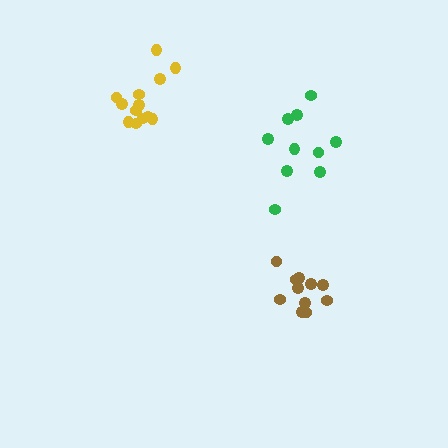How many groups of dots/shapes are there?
There are 3 groups.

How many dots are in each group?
Group 1: 13 dots, Group 2: 11 dots, Group 3: 10 dots (34 total).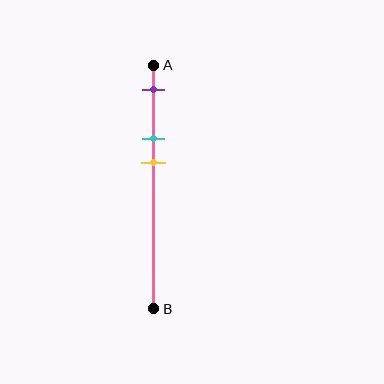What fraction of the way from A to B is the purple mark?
The purple mark is approximately 10% (0.1) of the way from A to B.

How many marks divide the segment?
There are 3 marks dividing the segment.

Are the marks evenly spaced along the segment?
Yes, the marks are approximately evenly spaced.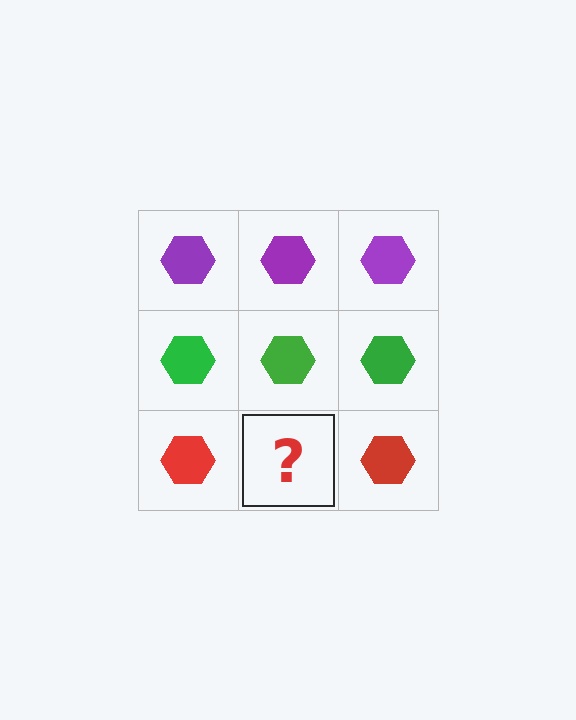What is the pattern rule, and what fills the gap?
The rule is that each row has a consistent color. The gap should be filled with a red hexagon.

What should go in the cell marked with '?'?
The missing cell should contain a red hexagon.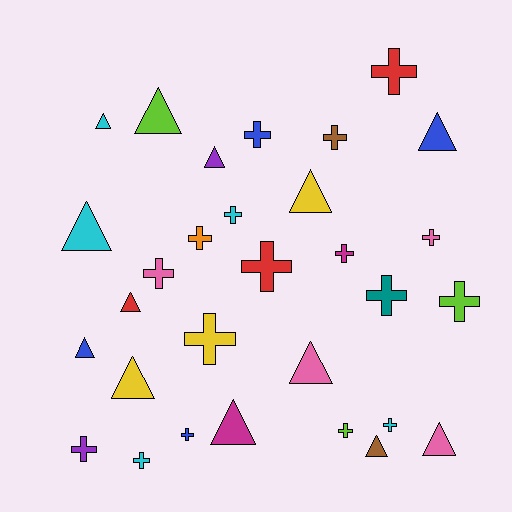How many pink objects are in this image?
There are 4 pink objects.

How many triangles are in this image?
There are 13 triangles.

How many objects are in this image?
There are 30 objects.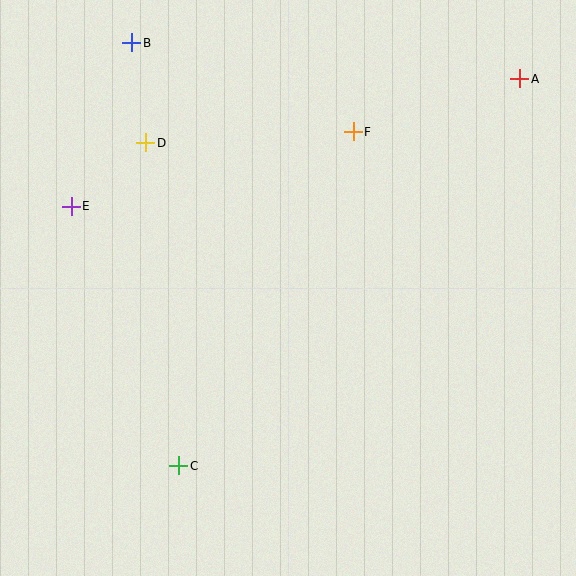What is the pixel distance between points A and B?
The distance between A and B is 389 pixels.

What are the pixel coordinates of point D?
Point D is at (146, 143).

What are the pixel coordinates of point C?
Point C is at (179, 466).